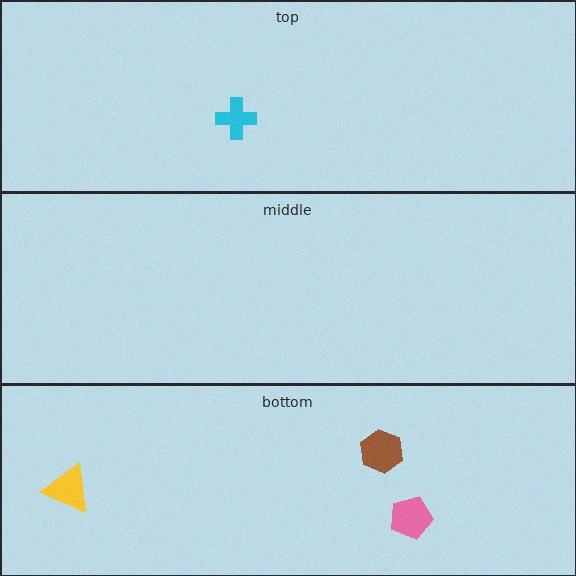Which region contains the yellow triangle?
The bottom region.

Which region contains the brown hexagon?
The bottom region.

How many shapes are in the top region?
1.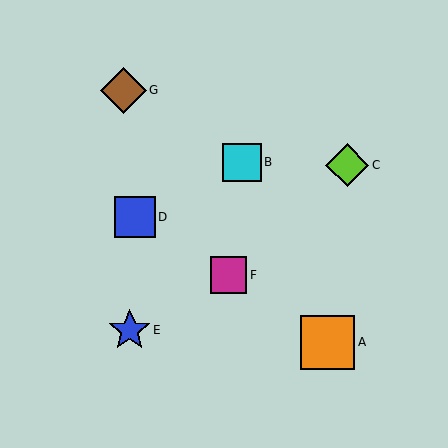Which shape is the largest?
The orange square (labeled A) is the largest.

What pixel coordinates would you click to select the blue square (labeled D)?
Click at (135, 217) to select the blue square D.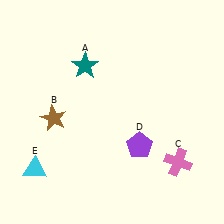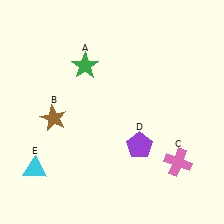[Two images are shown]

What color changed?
The star (A) changed from teal in Image 1 to green in Image 2.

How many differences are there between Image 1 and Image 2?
There is 1 difference between the two images.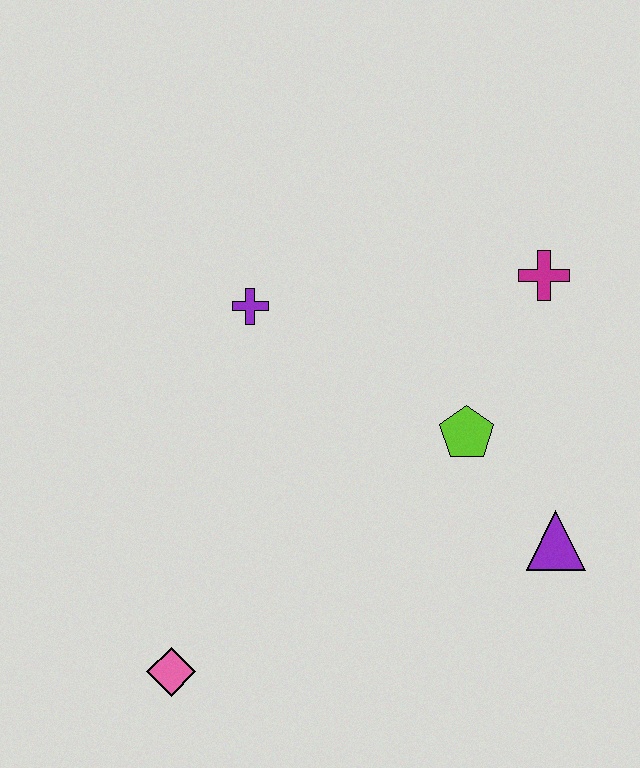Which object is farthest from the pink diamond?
The magenta cross is farthest from the pink diamond.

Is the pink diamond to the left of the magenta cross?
Yes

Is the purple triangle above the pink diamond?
Yes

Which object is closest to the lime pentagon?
The purple triangle is closest to the lime pentagon.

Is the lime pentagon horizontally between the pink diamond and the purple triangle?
Yes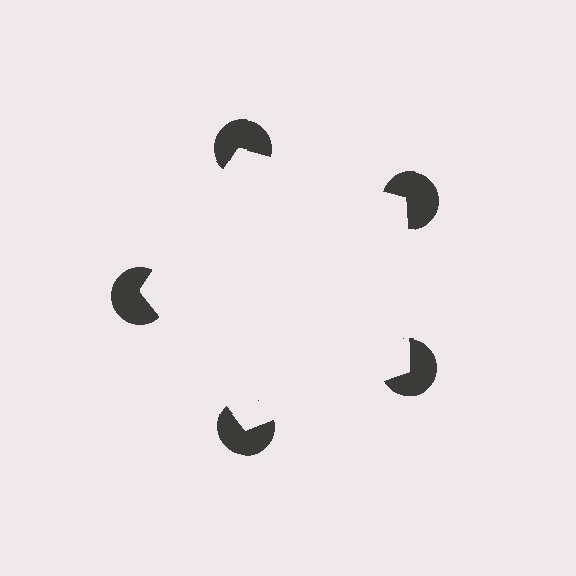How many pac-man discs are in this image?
There are 5 — one at each vertex of the illusory pentagon.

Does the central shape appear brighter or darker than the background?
It typically appears slightly brighter than the background, even though no actual brightness change is drawn.